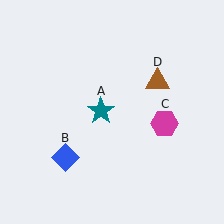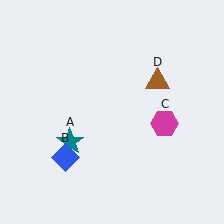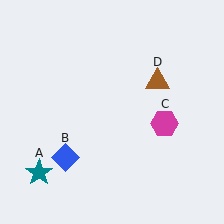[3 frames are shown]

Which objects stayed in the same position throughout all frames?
Blue diamond (object B) and magenta hexagon (object C) and brown triangle (object D) remained stationary.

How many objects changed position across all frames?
1 object changed position: teal star (object A).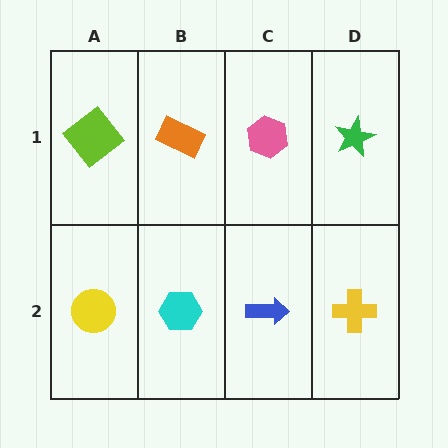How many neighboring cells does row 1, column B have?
3.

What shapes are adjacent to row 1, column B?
A cyan hexagon (row 2, column B), a lime diamond (row 1, column A), a pink hexagon (row 1, column C).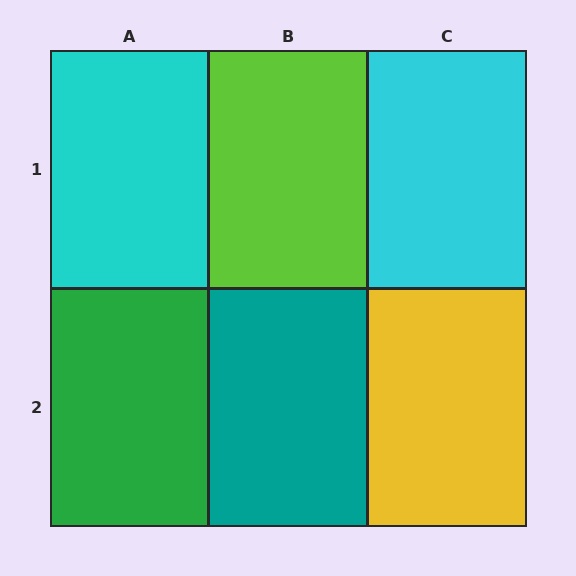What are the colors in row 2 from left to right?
Green, teal, yellow.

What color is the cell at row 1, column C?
Cyan.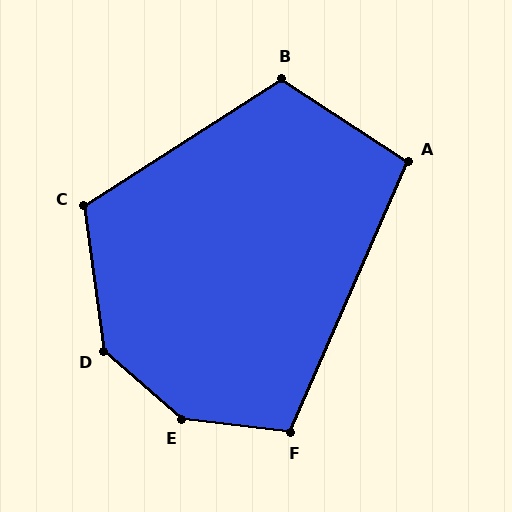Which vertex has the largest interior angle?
E, at approximately 145 degrees.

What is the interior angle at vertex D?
Approximately 139 degrees (obtuse).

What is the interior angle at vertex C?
Approximately 115 degrees (obtuse).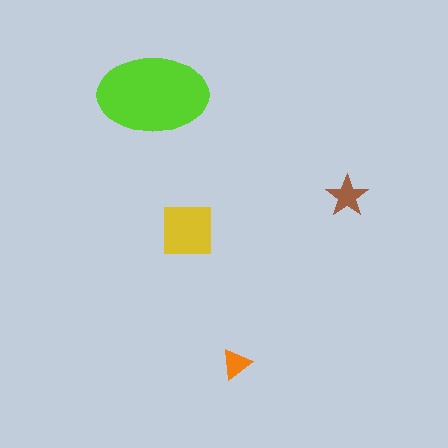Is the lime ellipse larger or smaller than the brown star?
Larger.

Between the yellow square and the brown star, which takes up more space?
The yellow square.